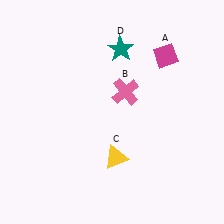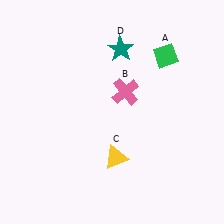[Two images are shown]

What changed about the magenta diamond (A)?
In Image 1, A is magenta. In Image 2, it changed to green.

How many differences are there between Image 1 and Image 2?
There is 1 difference between the two images.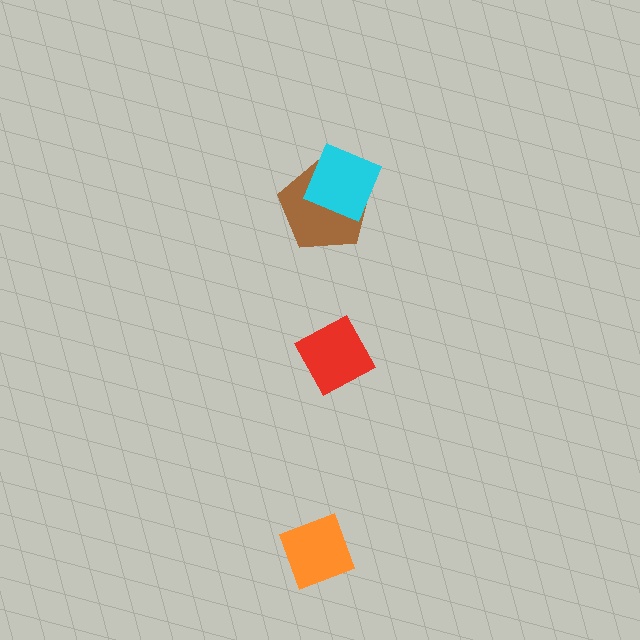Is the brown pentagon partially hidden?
Yes, it is partially covered by another shape.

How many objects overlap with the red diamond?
0 objects overlap with the red diamond.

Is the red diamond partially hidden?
No, no other shape covers it.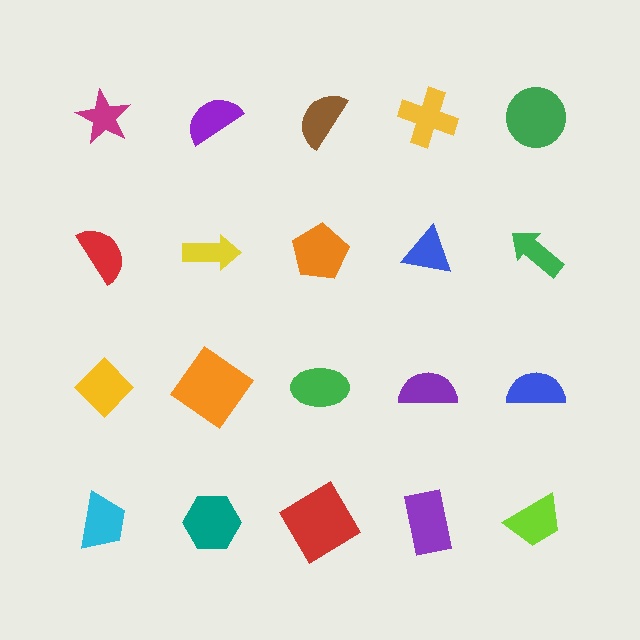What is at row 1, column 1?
A magenta star.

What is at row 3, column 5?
A blue semicircle.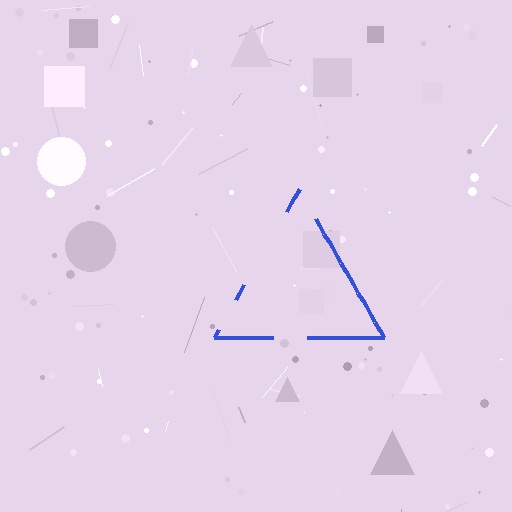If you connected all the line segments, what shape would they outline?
They would outline a triangle.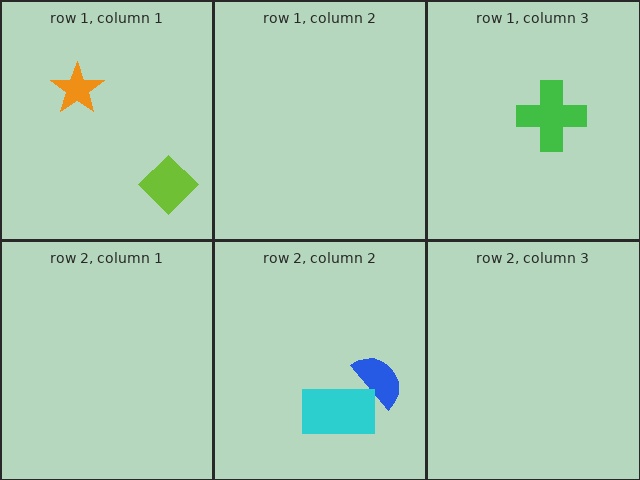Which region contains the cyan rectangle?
The row 2, column 2 region.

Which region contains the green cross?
The row 1, column 3 region.